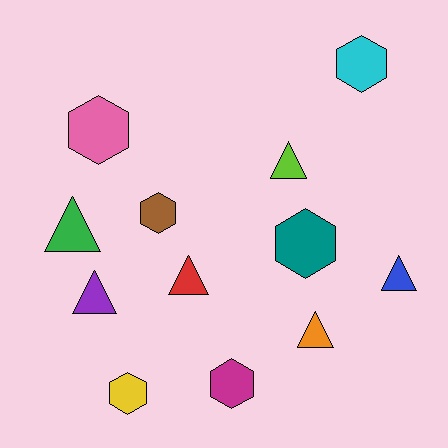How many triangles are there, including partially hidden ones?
There are 6 triangles.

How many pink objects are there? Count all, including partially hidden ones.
There is 1 pink object.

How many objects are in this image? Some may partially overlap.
There are 12 objects.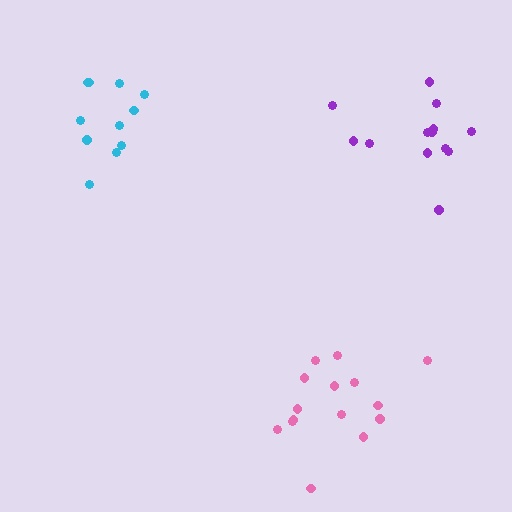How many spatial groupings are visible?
There are 3 spatial groupings.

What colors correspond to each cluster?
The clusters are colored: purple, cyan, pink.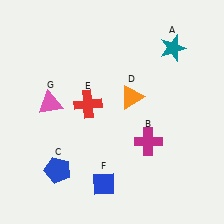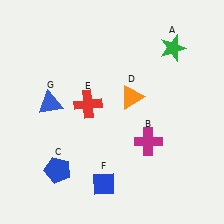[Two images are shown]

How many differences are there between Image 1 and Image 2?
There are 2 differences between the two images.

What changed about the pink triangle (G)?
In Image 1, G is pink. In Image 2, it changed to blue.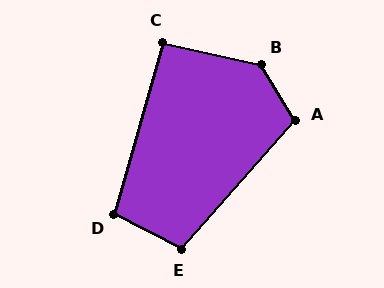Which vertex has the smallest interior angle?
C, at approximately 94 degrees.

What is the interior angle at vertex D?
Approximately 101 degrees (obtuse).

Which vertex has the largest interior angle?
B, at approximately 133 degrees.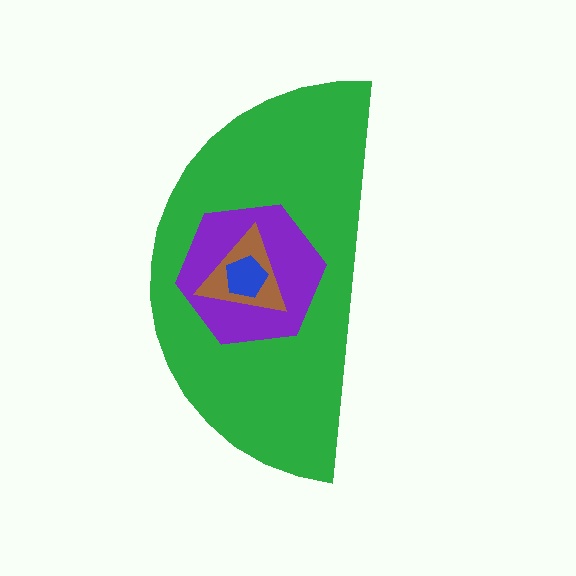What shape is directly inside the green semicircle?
The purple hexagon.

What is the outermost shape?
The green semicircle.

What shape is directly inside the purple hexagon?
The brown triangle.